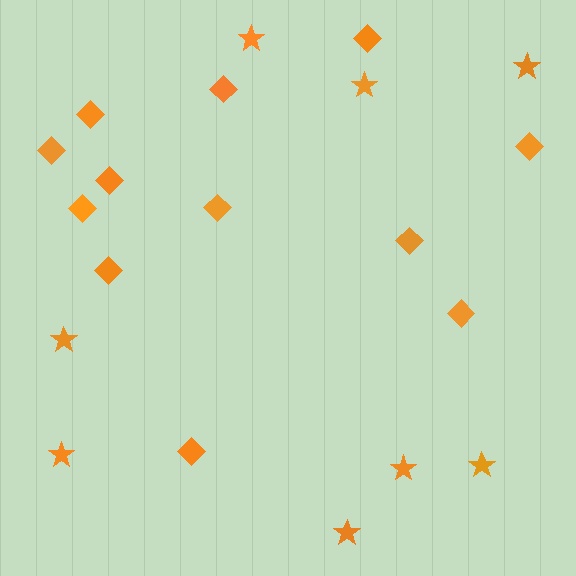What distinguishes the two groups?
There are 2 groups: one group of stars (8) and one group of diamonds (12).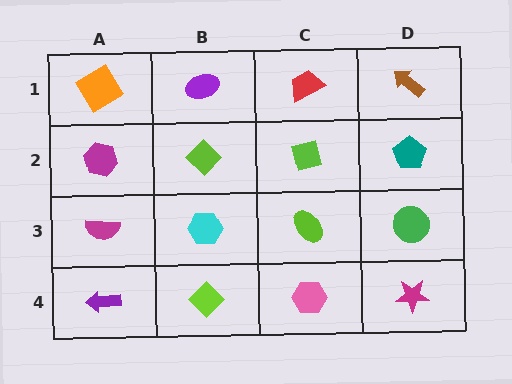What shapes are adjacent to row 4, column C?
A lime ellipse (row 3, column C), a lime diamond (row 4, column B), a magenta star (row 4, column D).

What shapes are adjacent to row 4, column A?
A magenta semicircle (row 3, column A), a lime diamond (row 4, column B).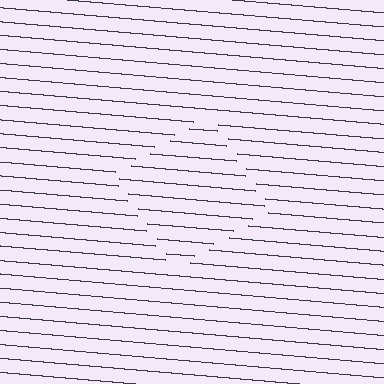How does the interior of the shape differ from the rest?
The interior of the shape contains the same grating, shifted by half a period — the contour is defined by the phase discontinuity where line-ends from the inner and outer gratings abut.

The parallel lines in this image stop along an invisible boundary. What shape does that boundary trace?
An illusory square. The interior of the shape contains the same grating, shifted by half a period — the contour is defined by the phase discontinuity where line-ends from the inner and outer gratings abut.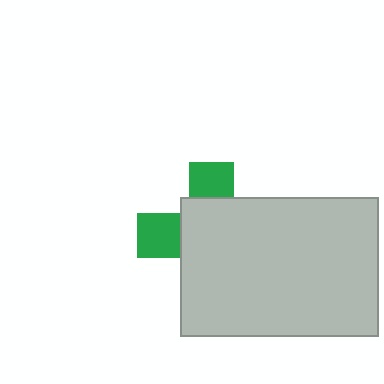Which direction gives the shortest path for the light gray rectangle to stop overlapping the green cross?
Moving toward the lower-right gives the shortest separation.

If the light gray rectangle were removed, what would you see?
You would see the complete green cross.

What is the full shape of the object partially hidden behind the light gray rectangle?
The partially hidden object is a green cross.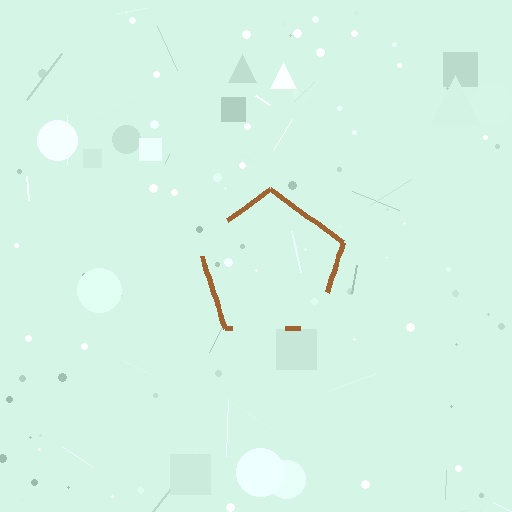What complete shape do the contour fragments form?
The contour fragments form a pentagon.